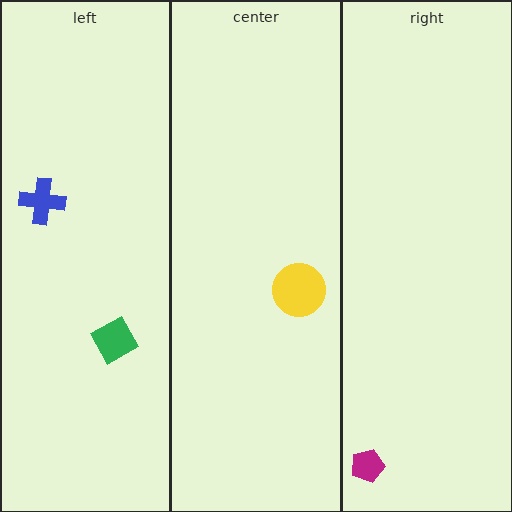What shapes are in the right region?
The magenta pentagon.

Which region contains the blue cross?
The left region.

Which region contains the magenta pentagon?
The right region.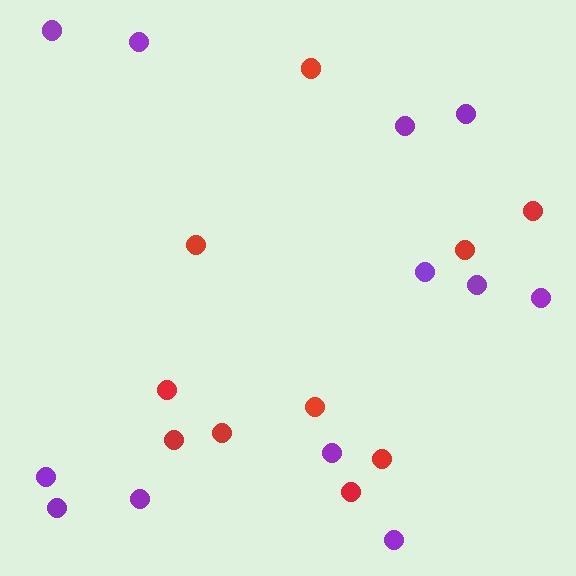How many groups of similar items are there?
There are 2 groups: one group of red circles (10) and one group of purple circles (12).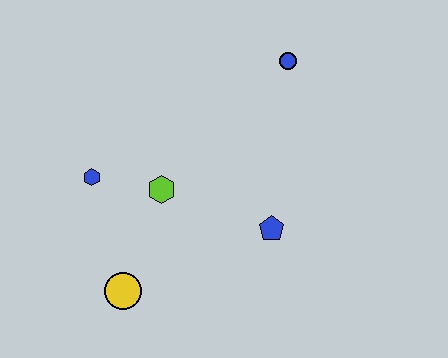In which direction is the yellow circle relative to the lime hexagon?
The yellow circle is below the lime hexagon.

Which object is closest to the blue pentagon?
The lime hexagon is closest to the blue pentagon.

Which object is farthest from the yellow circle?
The blue circle is farthest from the yellow circle.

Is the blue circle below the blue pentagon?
No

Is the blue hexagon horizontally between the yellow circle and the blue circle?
No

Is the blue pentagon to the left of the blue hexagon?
No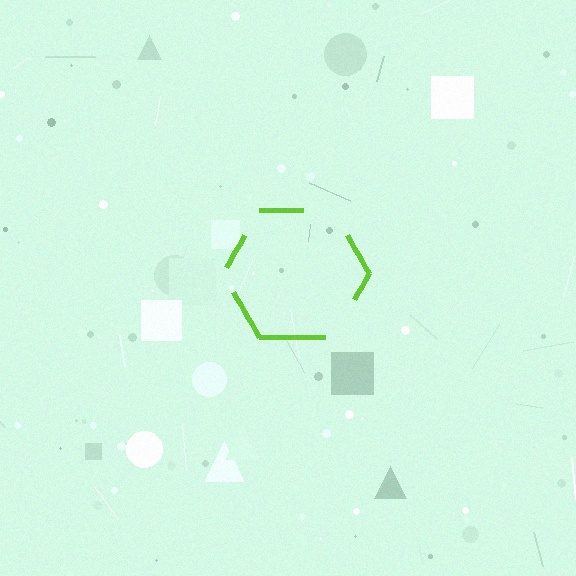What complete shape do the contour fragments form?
The contour fragments form a hexagon.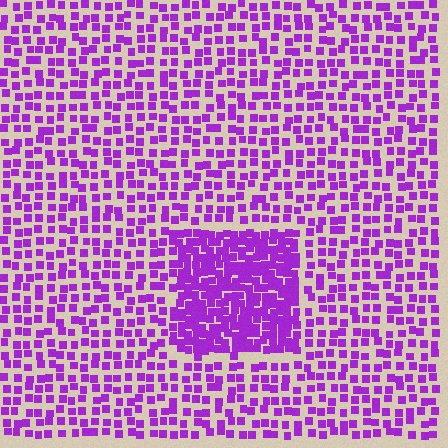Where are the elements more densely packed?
The elements are more densely packed inside the rectangle boundary.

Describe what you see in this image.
The image contains small purple elements arranged at two different densities. A rectangle-shaped region is visible where the elements are more densely packed than the surrounding area.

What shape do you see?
I see a rectangle.